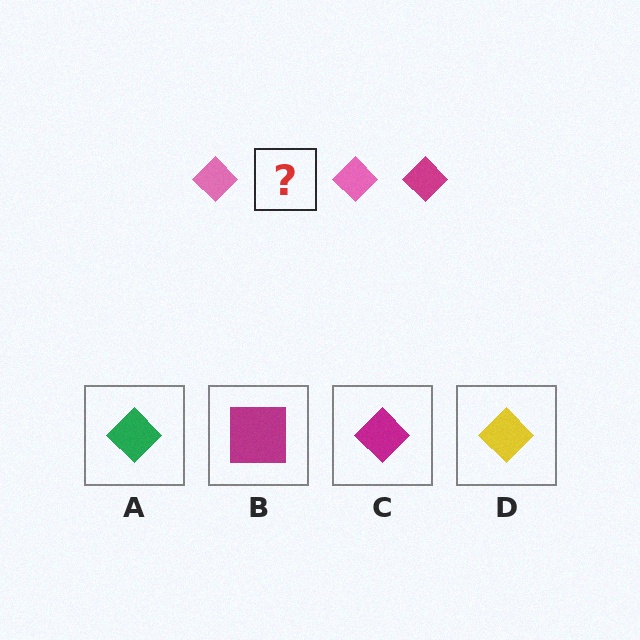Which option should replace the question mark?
Option C.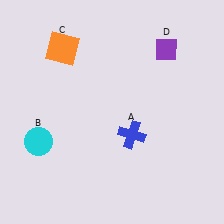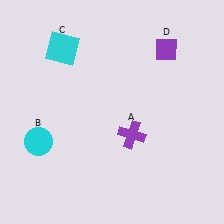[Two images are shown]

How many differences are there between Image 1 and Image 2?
There are 2 differences between the two images.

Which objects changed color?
A changed from blue to purple. C changed from orange to cyan.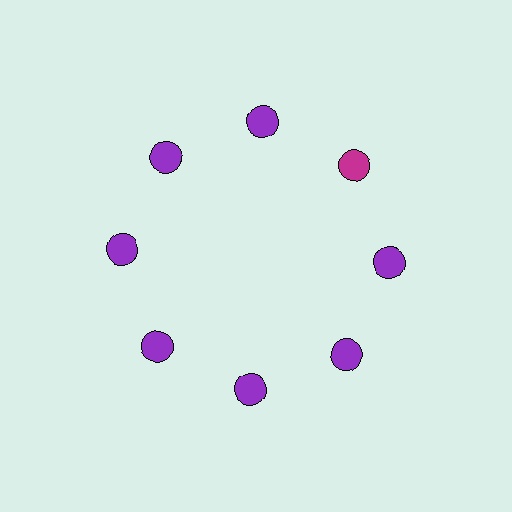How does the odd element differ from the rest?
It has a different color: magenta instead of purple.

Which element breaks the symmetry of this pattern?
The magenta circle at roughly the 2 o'clock position breaks the symmetry. All other shapes are purple circles.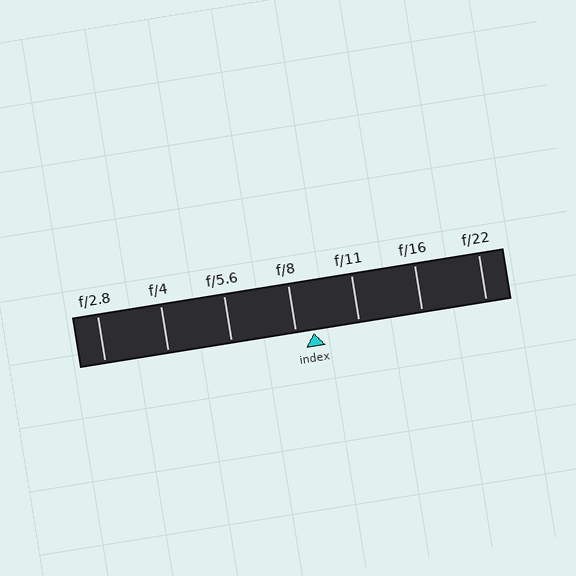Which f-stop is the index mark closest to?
The index mark is closest to f/8.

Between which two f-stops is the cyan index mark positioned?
The index mark is between f/8 and f/11.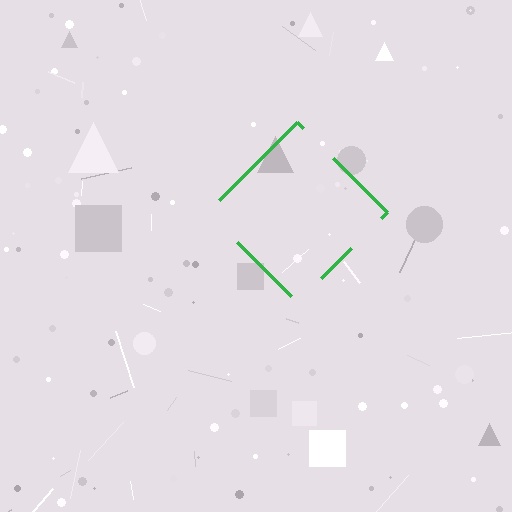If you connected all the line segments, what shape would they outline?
They would outline a diamond.